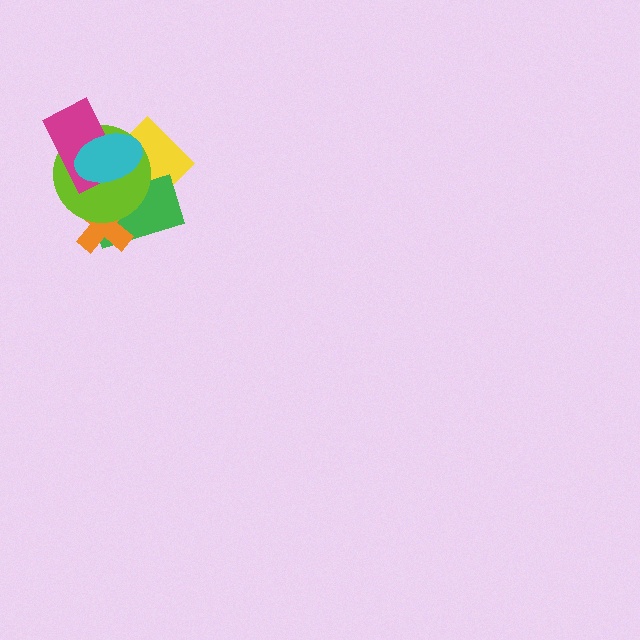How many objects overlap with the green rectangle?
4 objects overlap with the green rectangle.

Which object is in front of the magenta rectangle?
The cyan ellipse is in front of the magenta rectangle.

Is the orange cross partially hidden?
Yes, it is partially covered by another shape.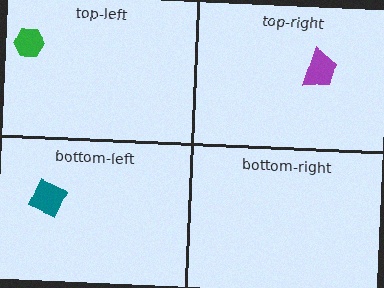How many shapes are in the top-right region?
1.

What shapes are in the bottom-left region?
The teal diamond.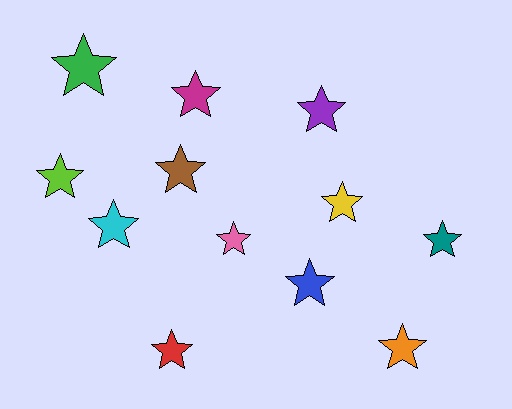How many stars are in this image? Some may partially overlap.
There are 12 stars.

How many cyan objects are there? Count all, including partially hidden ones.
There is 1 cyan object.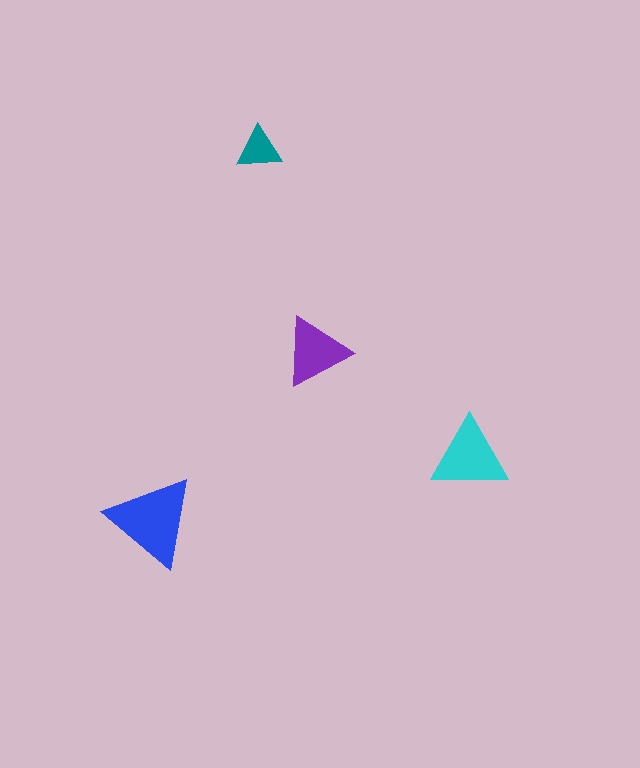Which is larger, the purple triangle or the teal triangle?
The purple one.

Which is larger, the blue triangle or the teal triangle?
The blue one.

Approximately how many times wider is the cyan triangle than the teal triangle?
About 1.5 times wider.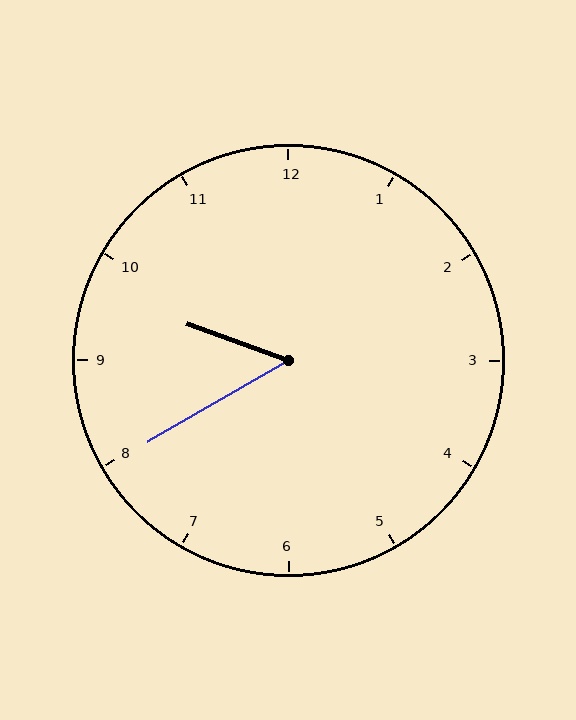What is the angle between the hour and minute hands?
Approximately 50 degrees.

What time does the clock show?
9:40.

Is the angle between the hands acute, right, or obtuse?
It is acute.